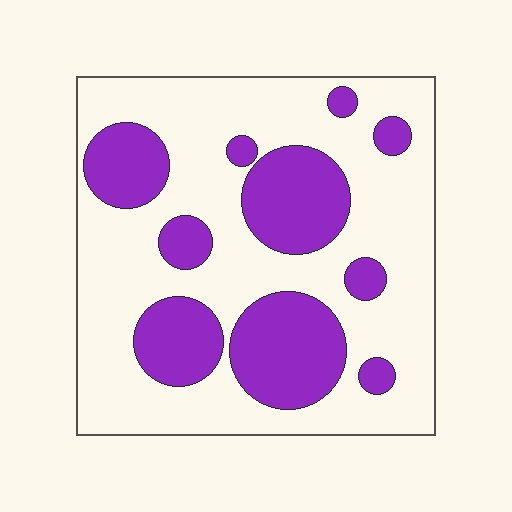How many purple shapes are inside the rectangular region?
10.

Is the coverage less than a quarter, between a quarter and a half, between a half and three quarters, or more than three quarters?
Between a quarter and a half.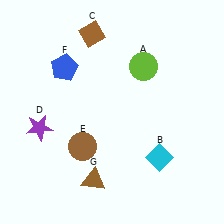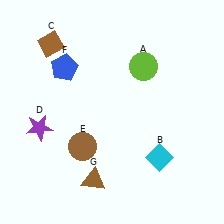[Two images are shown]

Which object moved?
The brown diamond (C) moved left.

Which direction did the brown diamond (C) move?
The brown diamond (C) moved left.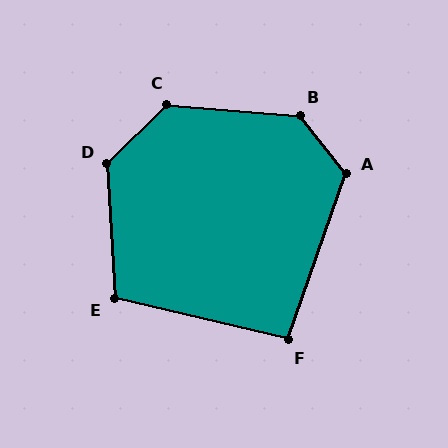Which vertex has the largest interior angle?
B, at approximately 134 degrees.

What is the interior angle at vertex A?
Approximately 122 degrees (obtuse).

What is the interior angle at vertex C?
Approximately 131 degrees (obtuse).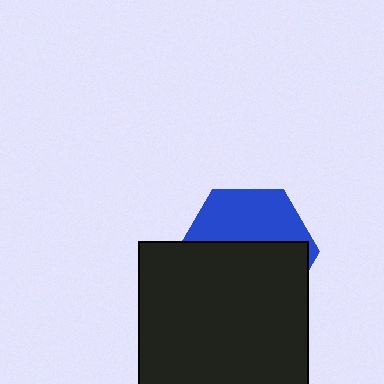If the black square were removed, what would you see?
You would see the complete blue hexagon.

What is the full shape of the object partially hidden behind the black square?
The partially hidden object is a blue hexagon.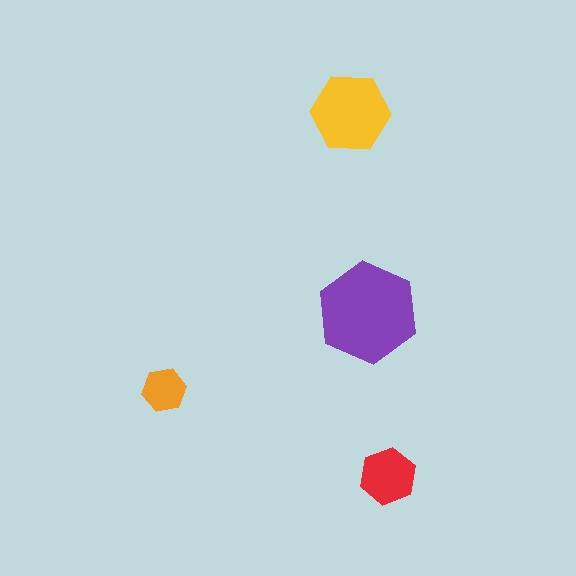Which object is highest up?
The yellow hexagon is topmost.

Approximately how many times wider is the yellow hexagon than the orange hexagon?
About 2 times wider.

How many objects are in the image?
There are 4 objects in the image.